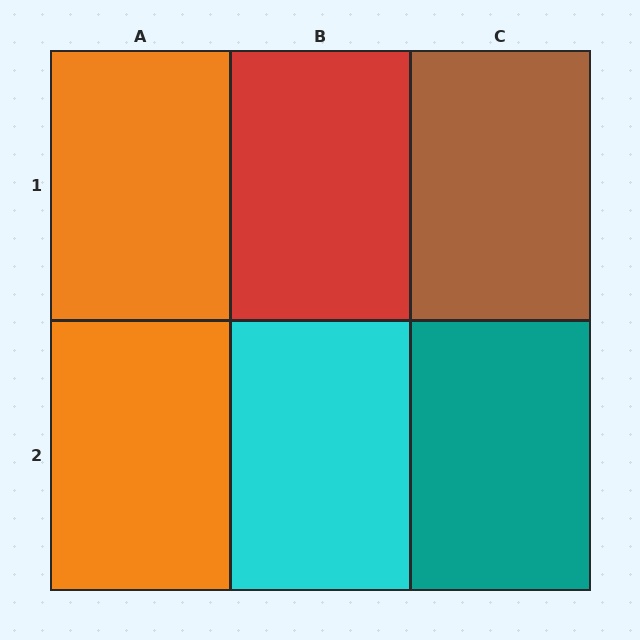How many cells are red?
1 cell is red.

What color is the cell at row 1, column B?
Red.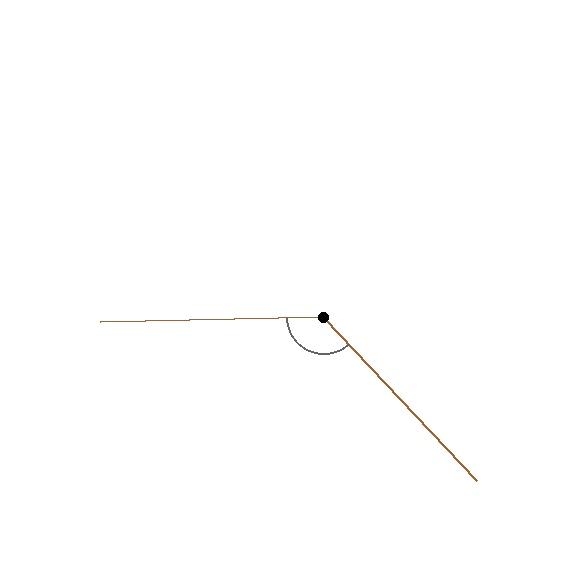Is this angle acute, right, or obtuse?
It is obtuse.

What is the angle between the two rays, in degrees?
Approximately 131 degrees.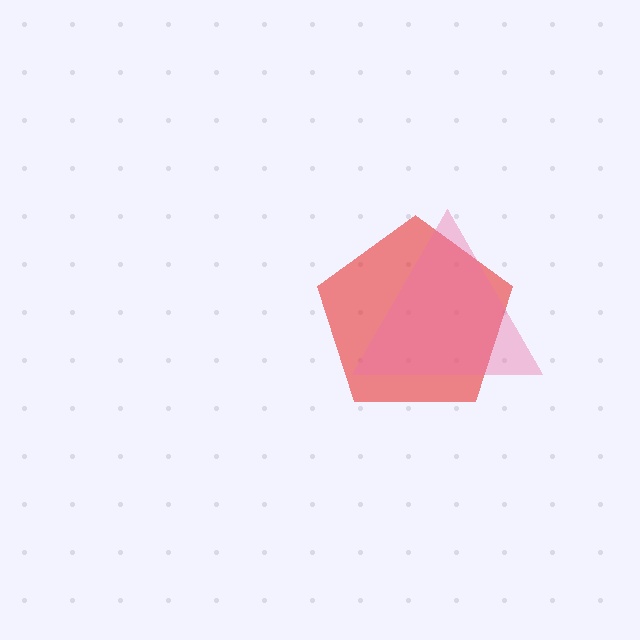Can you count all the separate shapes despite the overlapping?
Yes, there are 2 separate shapes.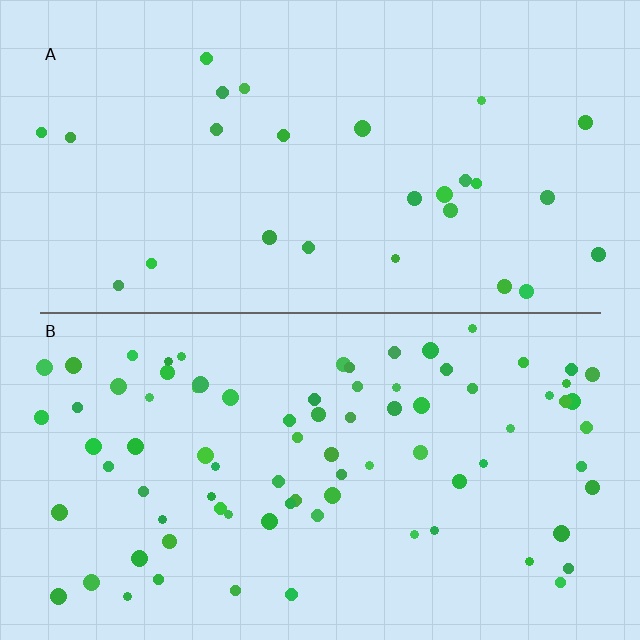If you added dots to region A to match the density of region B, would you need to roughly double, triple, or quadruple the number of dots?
Approximately triple.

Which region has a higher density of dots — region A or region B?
B (the bottom).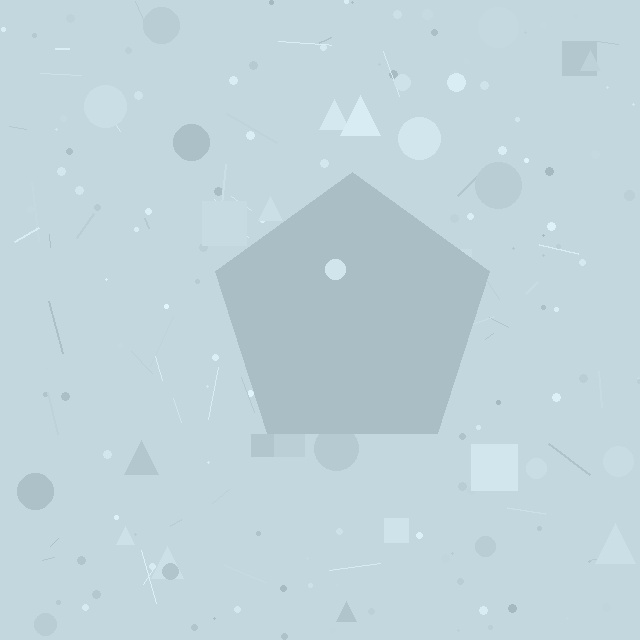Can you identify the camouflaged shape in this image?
The camouflaged shape is a pentagon.